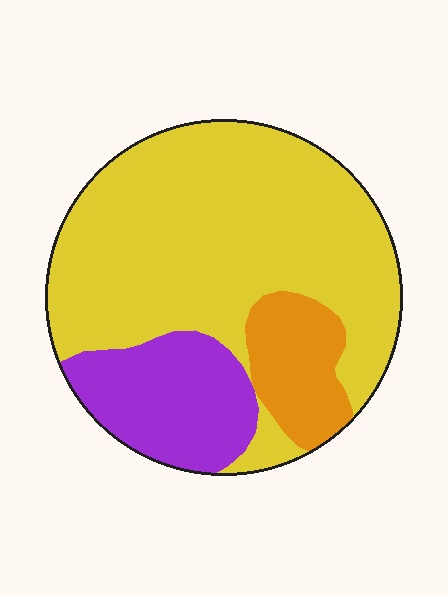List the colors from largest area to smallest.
From largest to smallest: yellow, purple, orange.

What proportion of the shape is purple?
Purple covers 20% of the shape.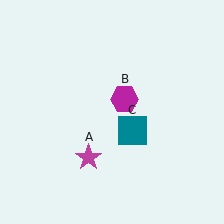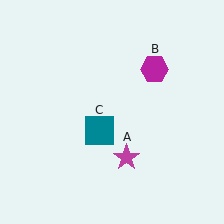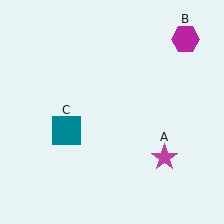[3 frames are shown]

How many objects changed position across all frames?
3 objects changed position: magenta star (object A), magenta hexagon (object B), teal square (object C).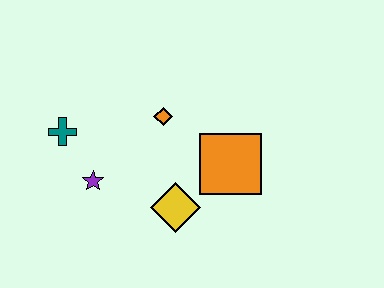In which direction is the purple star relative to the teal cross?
The purple star is below the teal cross.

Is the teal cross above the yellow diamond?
Yes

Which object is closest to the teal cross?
The purple star is closest to the teal cross.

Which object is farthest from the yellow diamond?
The teal cross is farthest from the yellow diamond.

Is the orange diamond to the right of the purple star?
Yes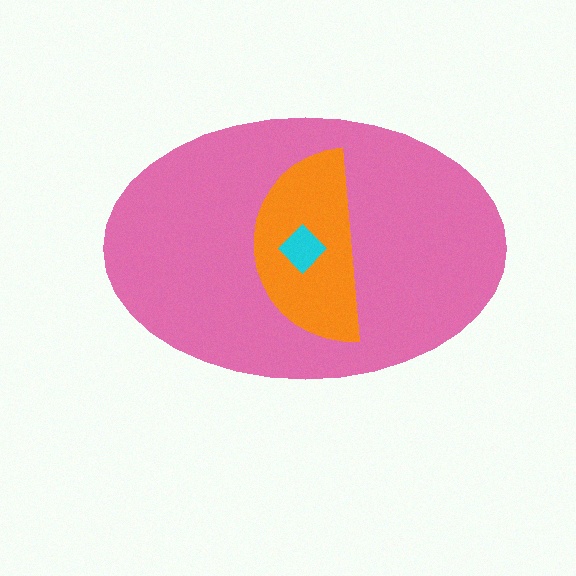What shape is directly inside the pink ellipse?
The orange semicircle.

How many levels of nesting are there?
3.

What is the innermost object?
The cyan diamond.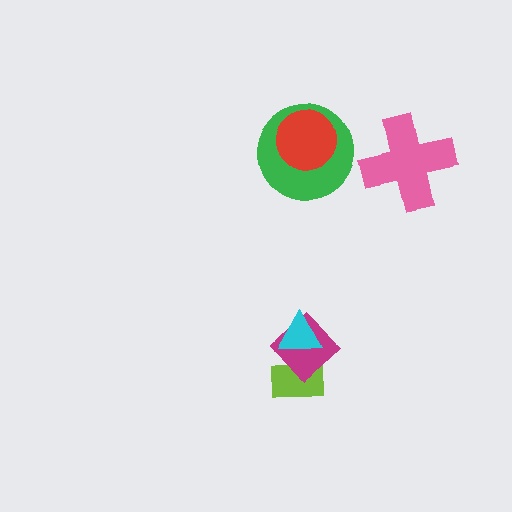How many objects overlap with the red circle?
1 object overlaps with the red circle.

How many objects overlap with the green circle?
1 object overlaps with the green circle.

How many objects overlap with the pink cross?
0 objects overlap with the pink cross.